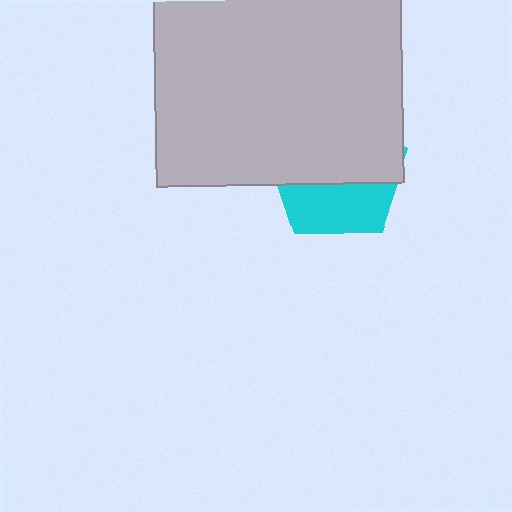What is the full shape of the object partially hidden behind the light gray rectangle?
The partially hidden object is a cyan pentagon.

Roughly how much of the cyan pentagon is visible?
A small part of it is visible (roughly 39%).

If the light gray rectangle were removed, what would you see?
You would see the complete cyan pentagon.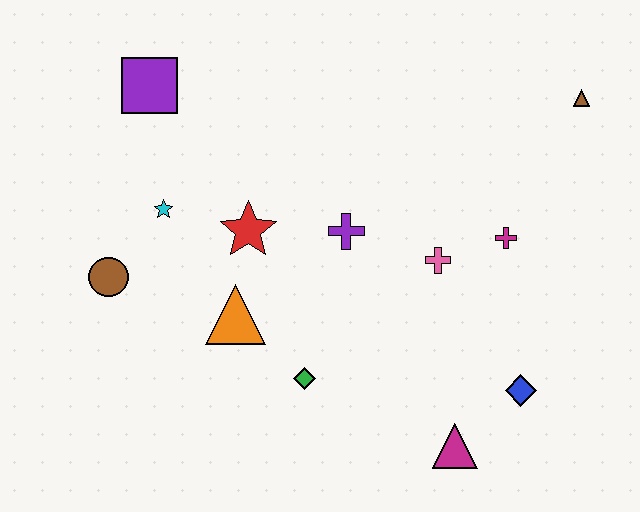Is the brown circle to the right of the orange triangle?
No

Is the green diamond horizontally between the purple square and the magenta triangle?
Yes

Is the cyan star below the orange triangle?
No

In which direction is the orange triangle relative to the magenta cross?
The orange triangle is to the left of the magenta cross.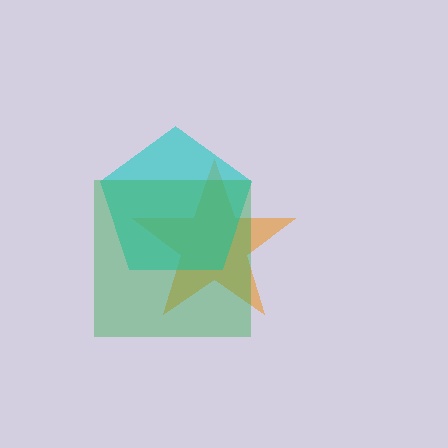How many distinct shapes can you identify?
There are 3 distinct shapes: an orange star, a cyan pentagon, a green square.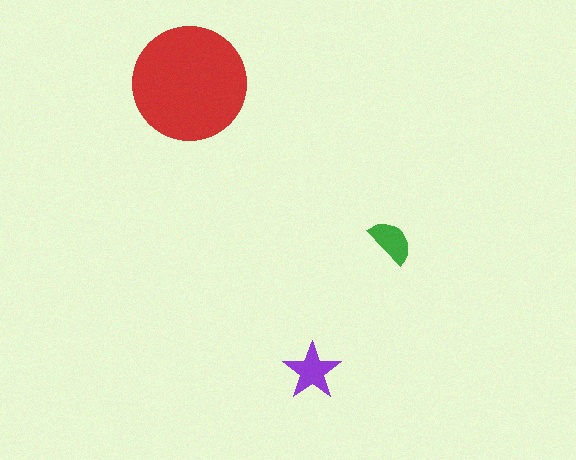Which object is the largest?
The red circle.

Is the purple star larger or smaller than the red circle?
Smaller.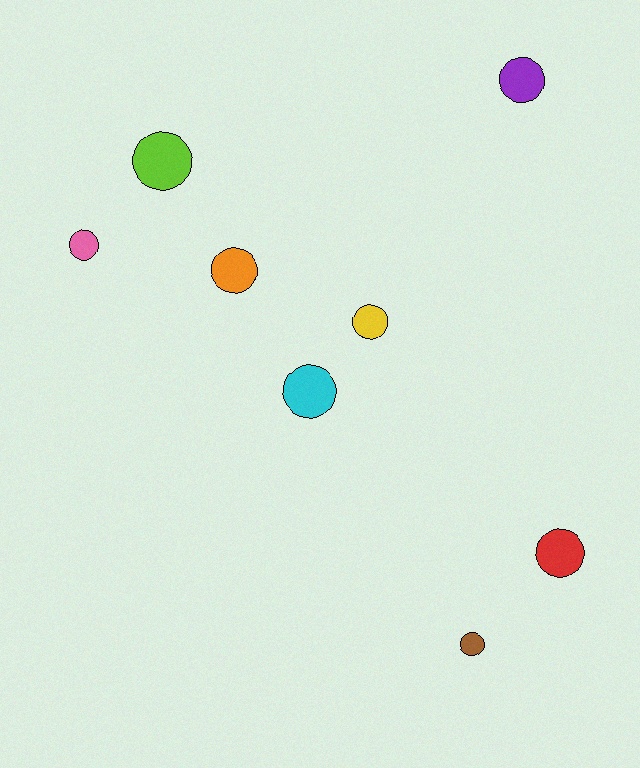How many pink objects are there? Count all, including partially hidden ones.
There is 1 pink object.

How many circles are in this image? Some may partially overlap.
There are 8 circles.